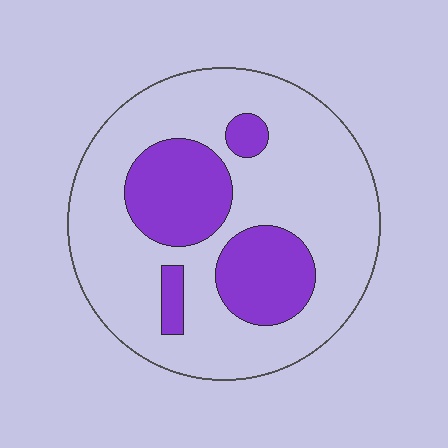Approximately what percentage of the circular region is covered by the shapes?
Approximately 25%.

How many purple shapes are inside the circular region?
4.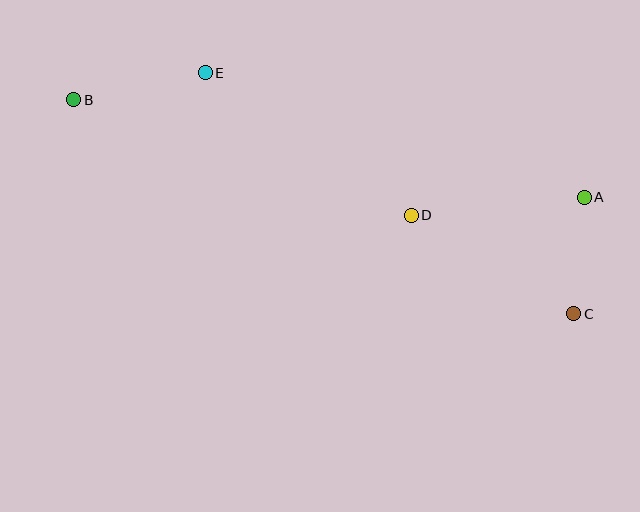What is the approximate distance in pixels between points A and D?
The distance between A and D is approximately 174 pixels.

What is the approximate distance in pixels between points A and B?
The distance between A and B is approximately 520 pixels.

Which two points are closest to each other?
Points A and C are closest to each other.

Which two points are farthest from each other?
Points B and C are farthest from each other.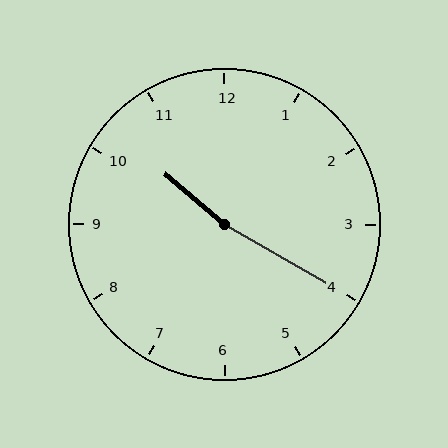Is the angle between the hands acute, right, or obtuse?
It is obtuse.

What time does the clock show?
10:20.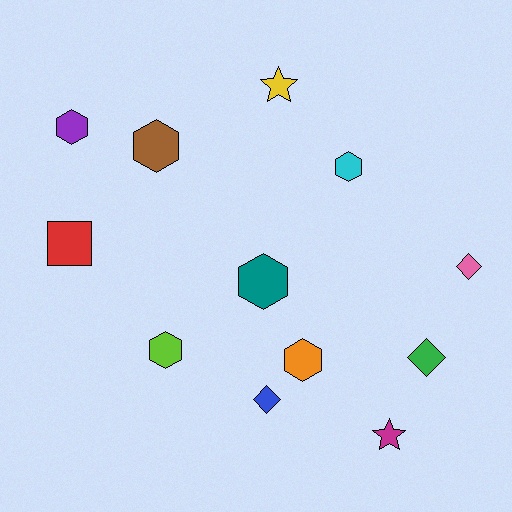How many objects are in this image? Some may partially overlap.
There are 12 objects.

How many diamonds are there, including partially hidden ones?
There are 3 diamonds.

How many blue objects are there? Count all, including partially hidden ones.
There is 1 blue object.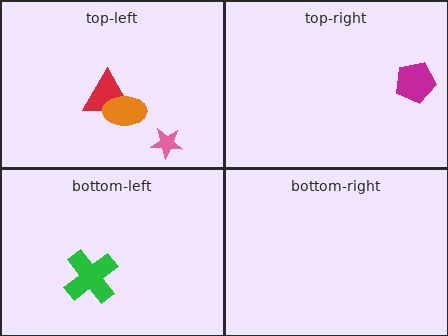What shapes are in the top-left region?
The red triangle, the pink star, the orange ellipse.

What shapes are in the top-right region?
The magenta pentagon.